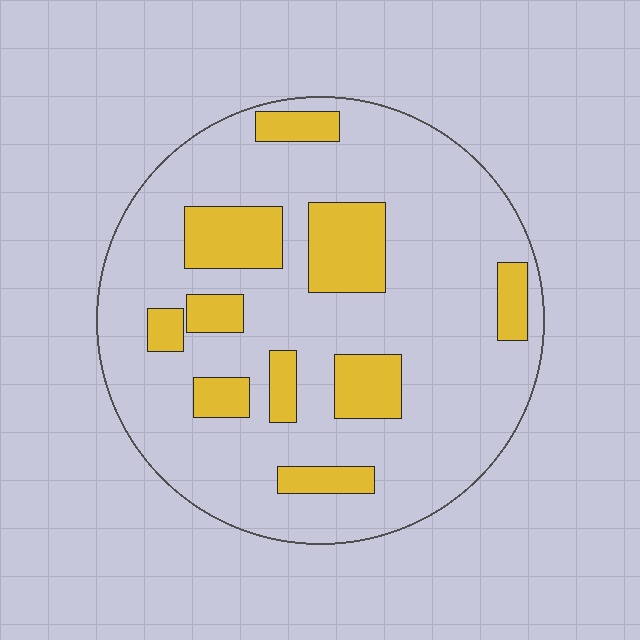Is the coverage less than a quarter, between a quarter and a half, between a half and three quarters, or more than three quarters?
Less than a quarter.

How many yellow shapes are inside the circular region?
10.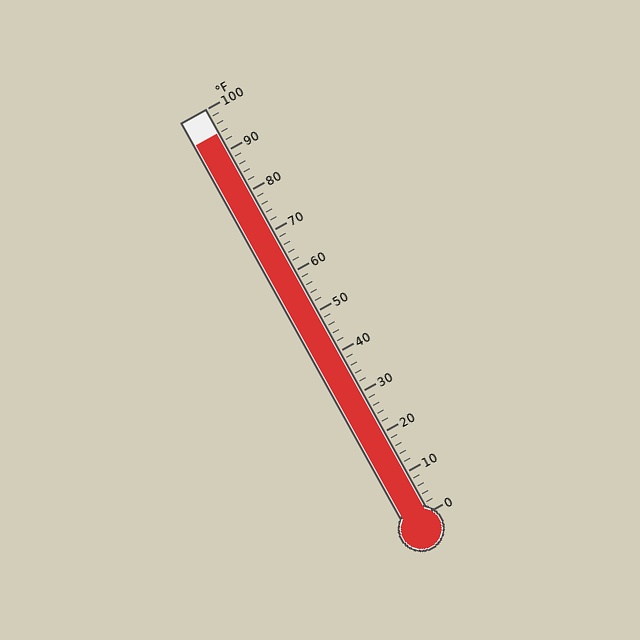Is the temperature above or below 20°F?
The temperature is above 20°F.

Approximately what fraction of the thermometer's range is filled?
The thermometer is filled to approximately 95% of its range.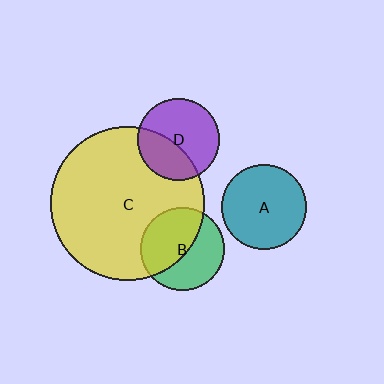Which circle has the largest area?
Circle C (yellow).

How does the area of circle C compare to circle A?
Approximately 3.3 times.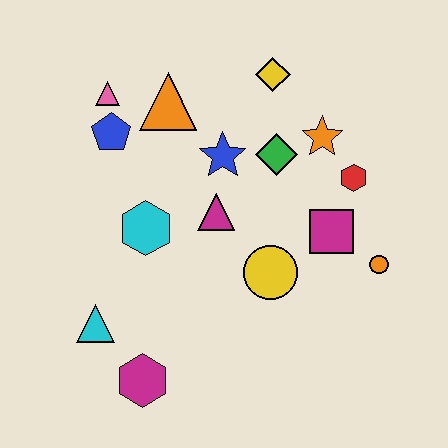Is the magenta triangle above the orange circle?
Yes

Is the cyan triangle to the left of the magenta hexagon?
Yes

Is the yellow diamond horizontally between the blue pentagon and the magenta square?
Yes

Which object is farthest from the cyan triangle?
The yellow diamond is farthest from the cyan triangle.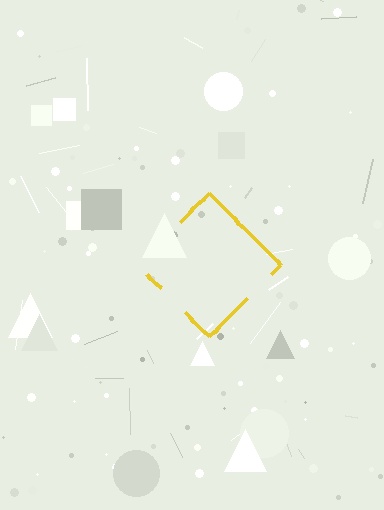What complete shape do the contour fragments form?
The contour fragments form a diamond.